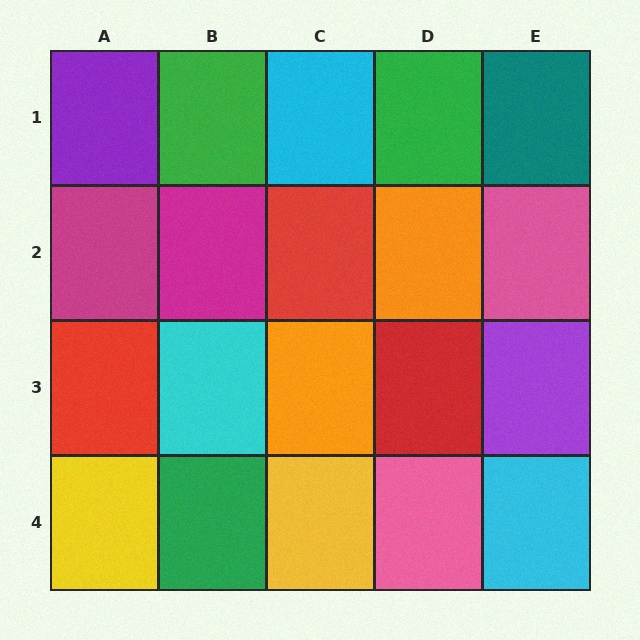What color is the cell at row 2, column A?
Magenta.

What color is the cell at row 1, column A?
Purple.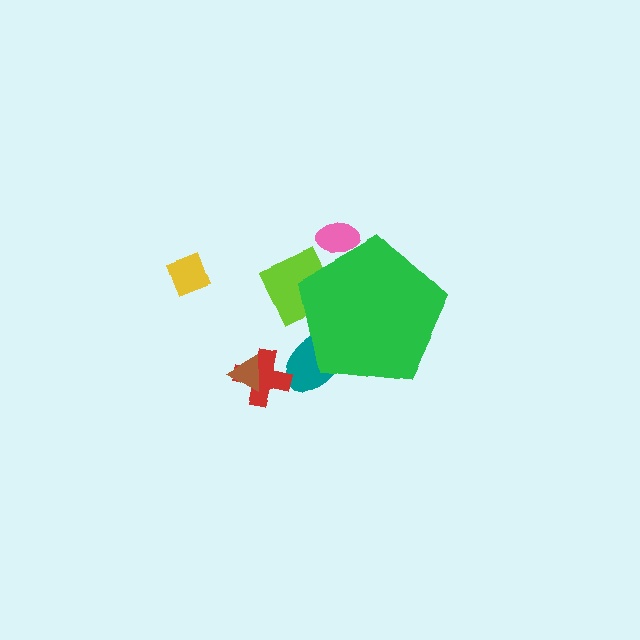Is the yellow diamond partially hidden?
No, the yellow diamond is fully visible.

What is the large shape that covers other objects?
A green pentagon.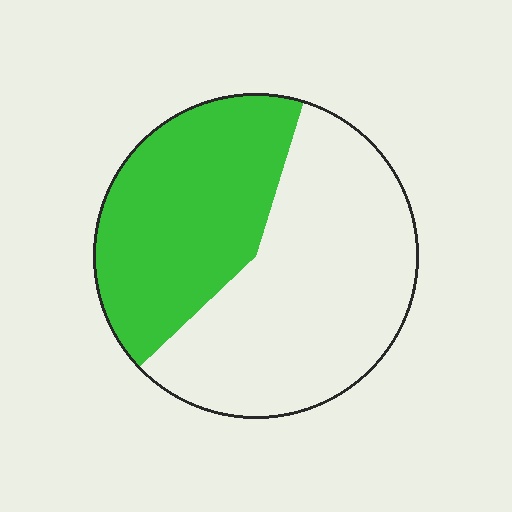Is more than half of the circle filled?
No.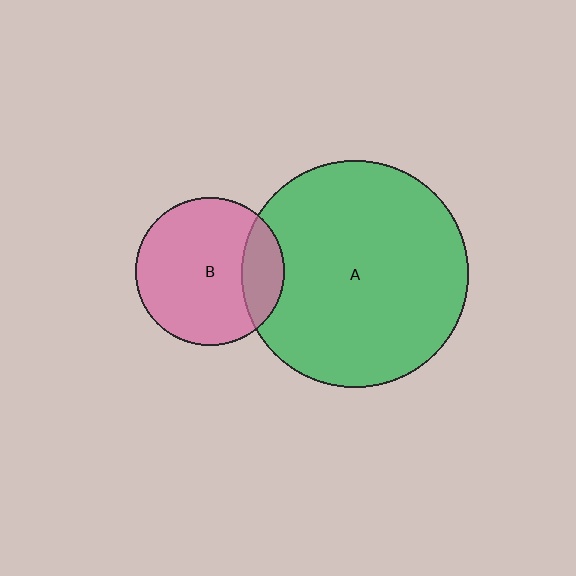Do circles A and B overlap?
Yes.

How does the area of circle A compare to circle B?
Approximately 2.3 times.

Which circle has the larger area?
Circle A (green).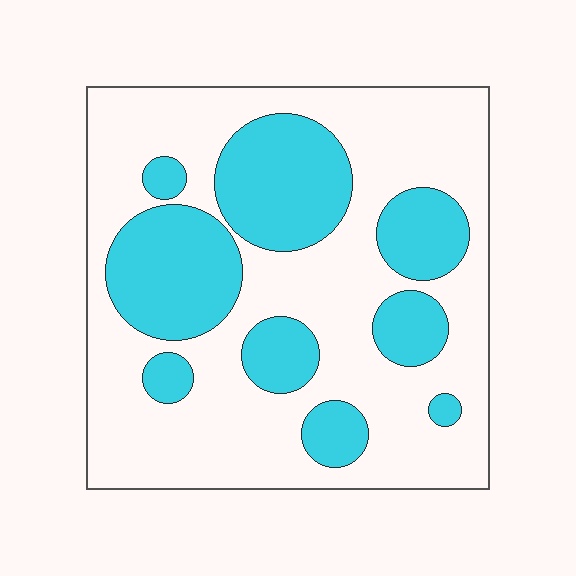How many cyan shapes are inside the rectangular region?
9.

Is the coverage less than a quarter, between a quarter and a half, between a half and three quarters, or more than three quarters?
Between a quarter and a half.